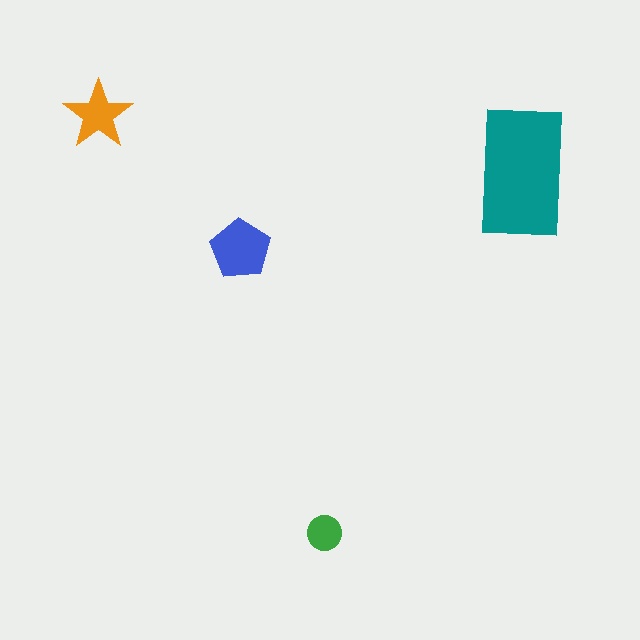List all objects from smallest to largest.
The green circle, the orange star, the blue pentagon, the teal rectangle.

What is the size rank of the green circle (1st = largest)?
4th.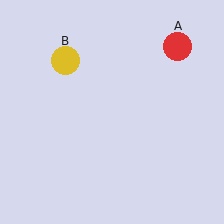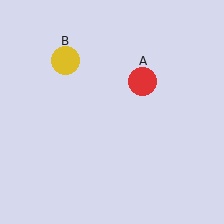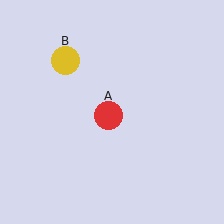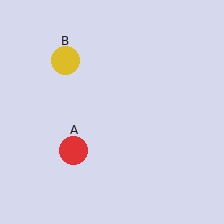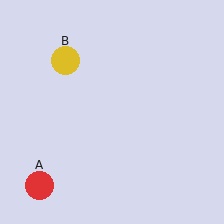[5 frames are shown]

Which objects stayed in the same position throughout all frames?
Yellow circle (object B) remained stationary.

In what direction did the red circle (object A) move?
The red circle (object A) moved down and to the left.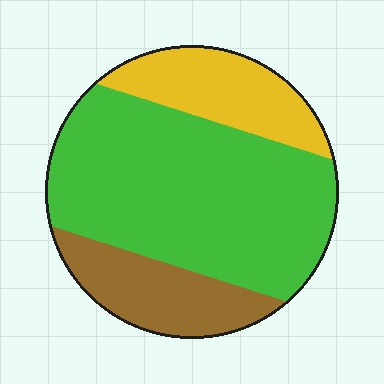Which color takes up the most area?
Green, at roughly 60%.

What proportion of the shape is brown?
Brown takes up about one fifth (1/5) of the shape.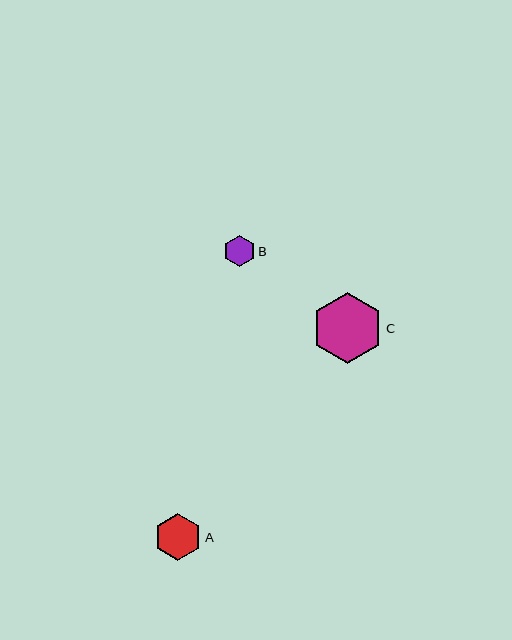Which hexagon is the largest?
Hexagon C is the largest with a size of approximately 71 pixels.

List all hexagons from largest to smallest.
From largest to smallest: C, A, B.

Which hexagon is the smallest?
Hexagon B is the smallest with a size of approximately 32 pixels.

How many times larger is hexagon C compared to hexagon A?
Hexagon C is approximately 1.5 times the size of hexagon A.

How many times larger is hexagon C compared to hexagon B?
Hexagon C is approximately 2.3 times the size of hexagon B.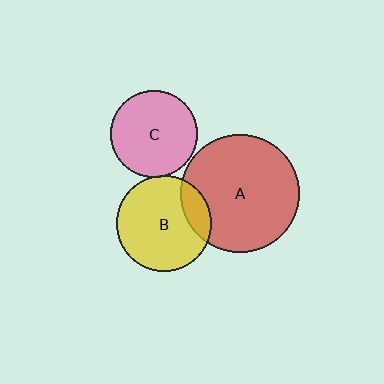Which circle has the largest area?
Circle A (red).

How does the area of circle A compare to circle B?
Approximately 1.5 times.